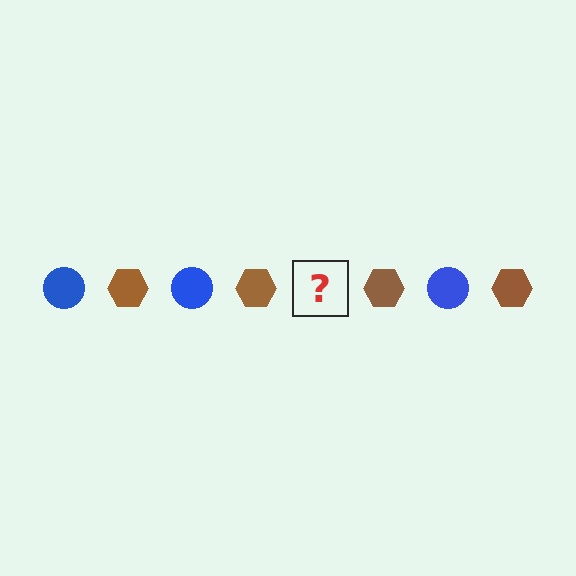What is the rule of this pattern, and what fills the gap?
The rule is that the pattern alternates between blue circle and brown hexagon. The gap should be filled with a blue circle.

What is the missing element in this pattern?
The missing element is a blue circle.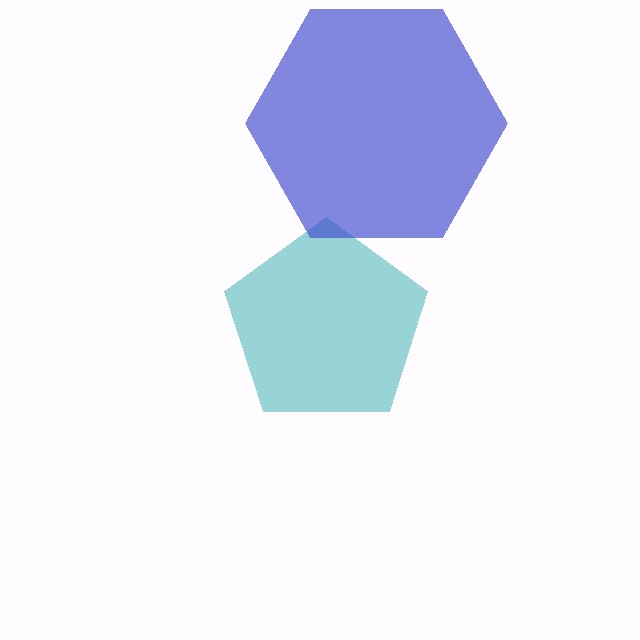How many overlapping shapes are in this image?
There are 2 overlapping shapes in the image.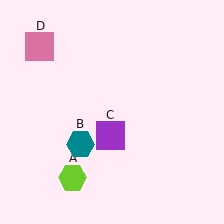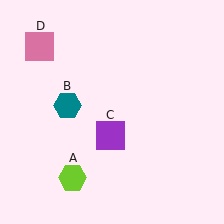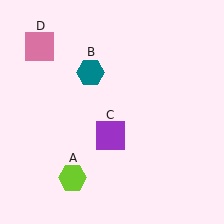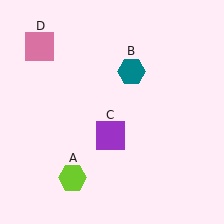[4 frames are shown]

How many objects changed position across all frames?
1 object changed position: teal hexagon (object B).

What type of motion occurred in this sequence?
The teal hexagon (object B) rotated clockwise around the center of the scene.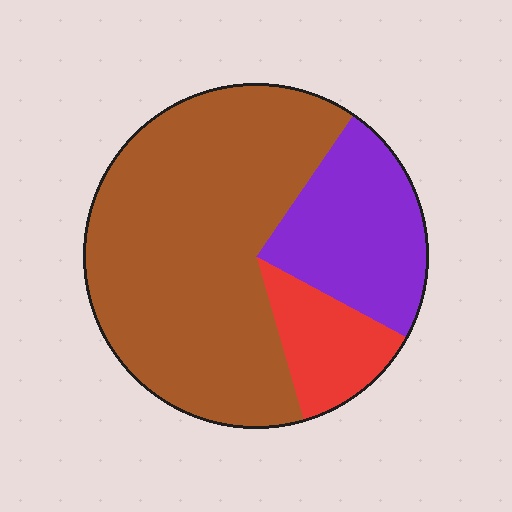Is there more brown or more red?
Brown.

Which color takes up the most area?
Brown, at roughly 65%.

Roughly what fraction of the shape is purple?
Purple covers about 25% of the shape.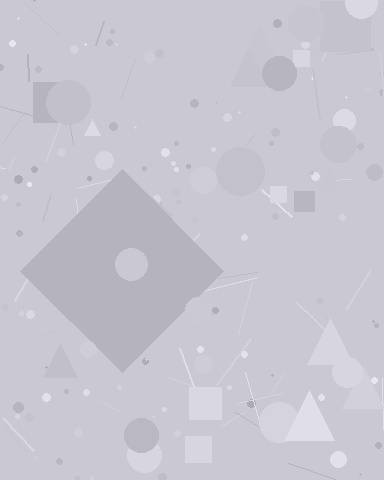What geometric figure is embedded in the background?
A diamond is embedded in the background.